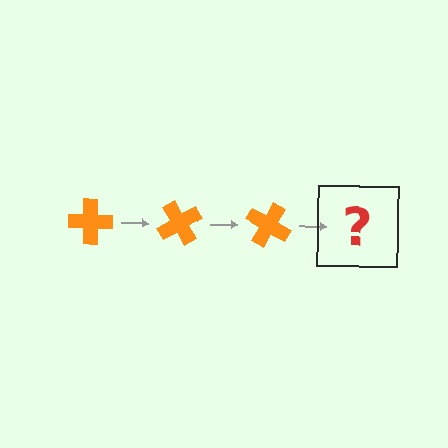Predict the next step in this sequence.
The next step is an orange cross rotated 180 degrees.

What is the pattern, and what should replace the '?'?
The pattern is that the cross rotates 60 degrees each step. The '?' should be an orange cross rotated 180 degrees.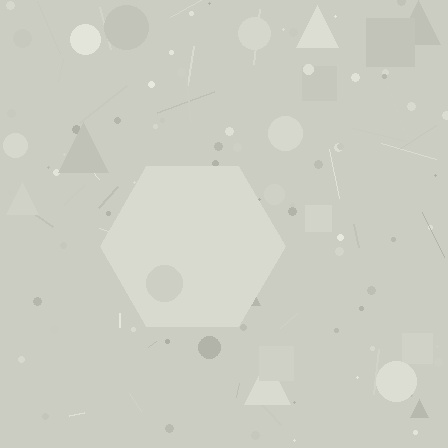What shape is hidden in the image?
A hexagon is hidden in the image.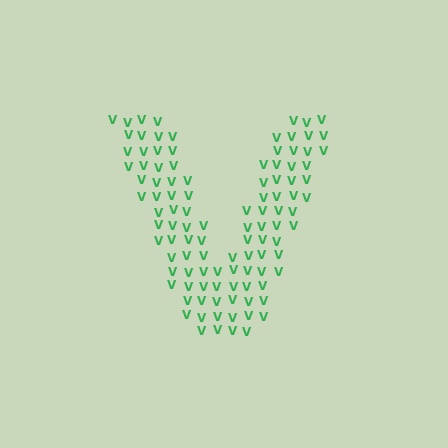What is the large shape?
The large shape is the letter V.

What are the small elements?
The small elements are letter V's.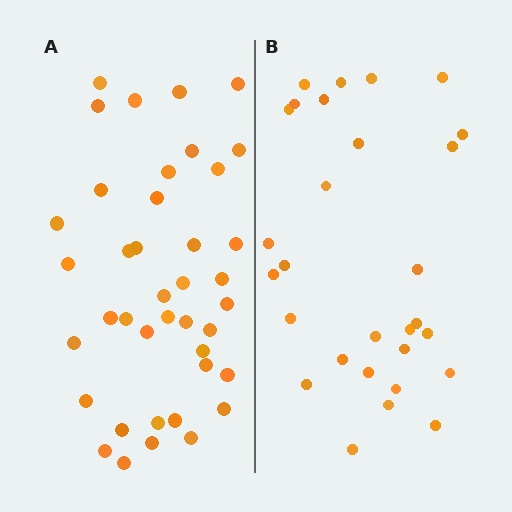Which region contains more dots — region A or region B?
Region A (the left region) has more dots.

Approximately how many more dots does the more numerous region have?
Region A has roughly 12 or so more dots than region B.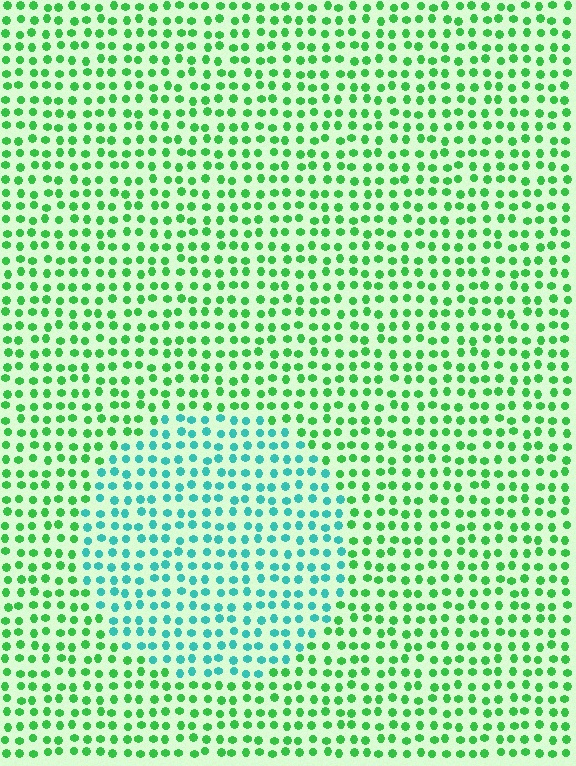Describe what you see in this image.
The image is filled with small green elements in a uniform arrangement. A circle-shaped region is visible where the elements are tinted to a slightly different hue, forming a subtle color boundary.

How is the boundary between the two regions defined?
The boundary is defined purely by a slight shift in hue (about 47 degrees). Spacing, size, and orientation are identical on both sides.